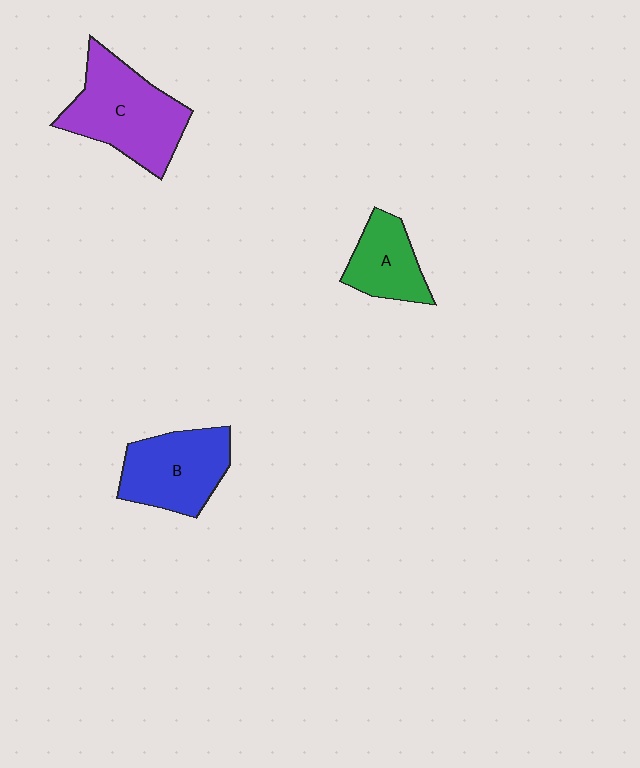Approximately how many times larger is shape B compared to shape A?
Approximately 1.5 times.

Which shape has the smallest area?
Shape A (green).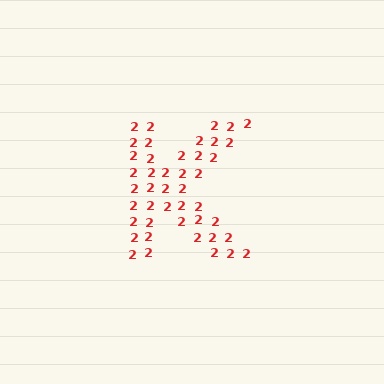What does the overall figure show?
The overall figure shows the letter K.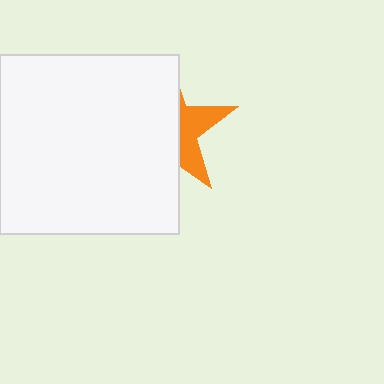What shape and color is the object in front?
The object in front is a white square.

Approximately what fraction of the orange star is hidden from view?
Roughly 66% of the orange star is hidden behind the white square.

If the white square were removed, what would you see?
You would see the complete orange star.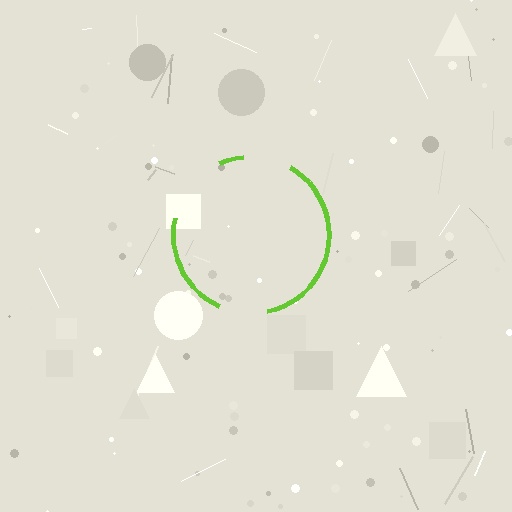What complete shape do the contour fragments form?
The contour fragments form a circle.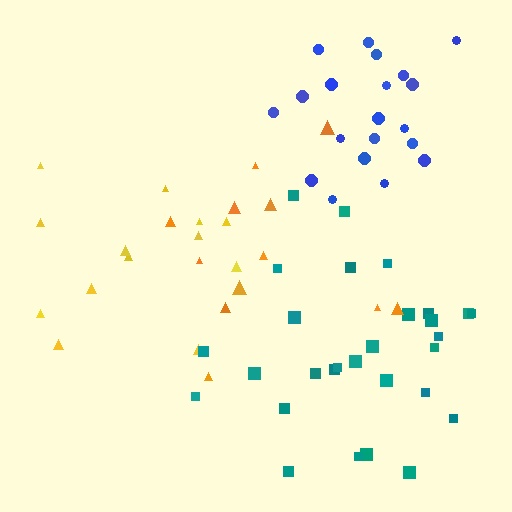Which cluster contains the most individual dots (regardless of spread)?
Teal (29).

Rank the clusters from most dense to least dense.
blue, teal, yellow, orange.